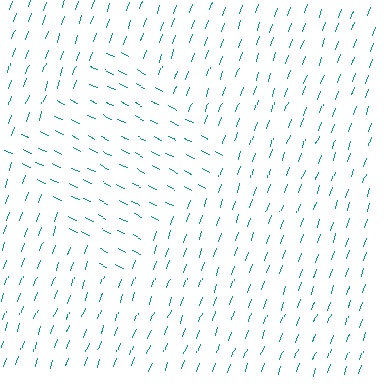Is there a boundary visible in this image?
Yes, there is a texture boundary formed by a change in line orientation.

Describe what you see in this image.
The image is filled with small teal line segments. A diamond region in the image has lines oriented differently from the surrounding lines, creating a visible texture boundary.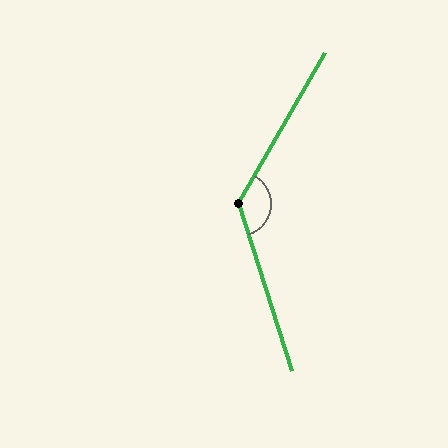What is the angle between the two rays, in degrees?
Approximately 133 degrees.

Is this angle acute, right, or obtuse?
It is obtuse.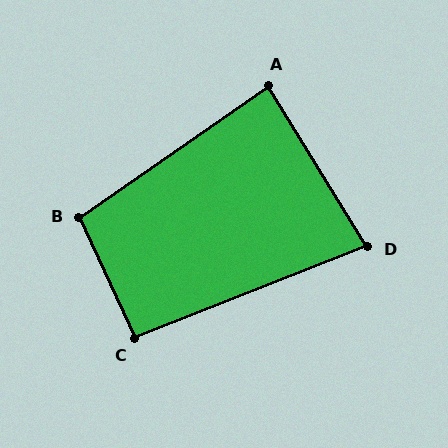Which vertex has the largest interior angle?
B, at approximately 100 degrees.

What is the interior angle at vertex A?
Approximately 87 degrees (approximately right).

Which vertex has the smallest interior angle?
D, at approximately 80 degrees.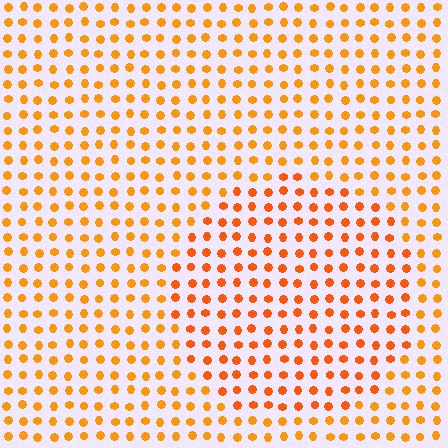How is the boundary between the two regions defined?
The boundary is defined purely by a slight shift in hue (about 16 degrees). Spacing, size, and orientation are identical on both sides.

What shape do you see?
I see a circle.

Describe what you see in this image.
The image is filled with small orange elements in a uniform arrangement. A circle-shaped region is visible where the elements are tinted to a slightly different hue, forming a subtle color boundary.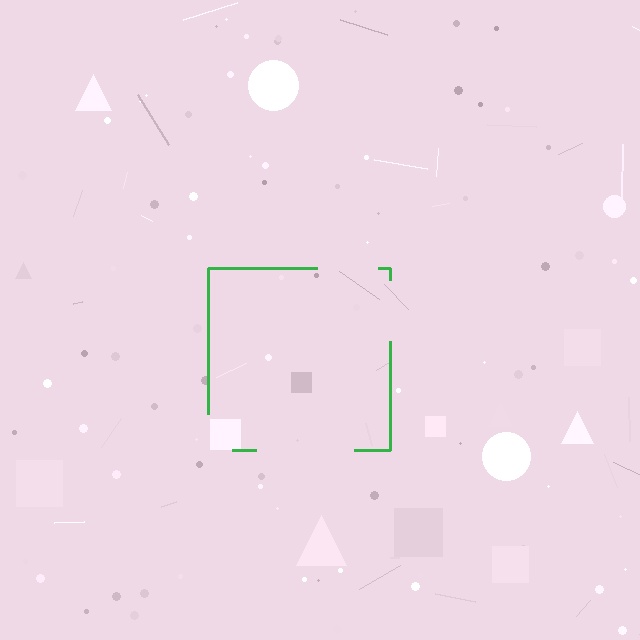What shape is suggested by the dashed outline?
The dashed outline suggests a square.